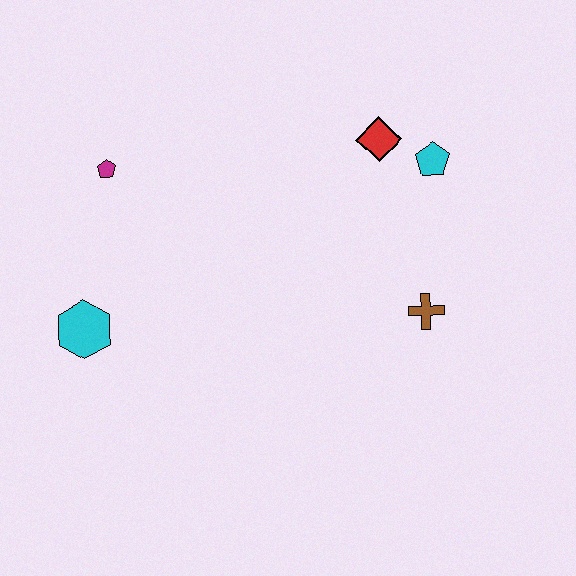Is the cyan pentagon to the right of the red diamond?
Yes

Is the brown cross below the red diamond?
Yes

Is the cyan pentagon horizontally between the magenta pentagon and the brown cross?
No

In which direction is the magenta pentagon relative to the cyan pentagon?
The magenta pentagon is to the left of the cyan pentagon.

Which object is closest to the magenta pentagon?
The cyan hexagon is closest to the magenta pentagon.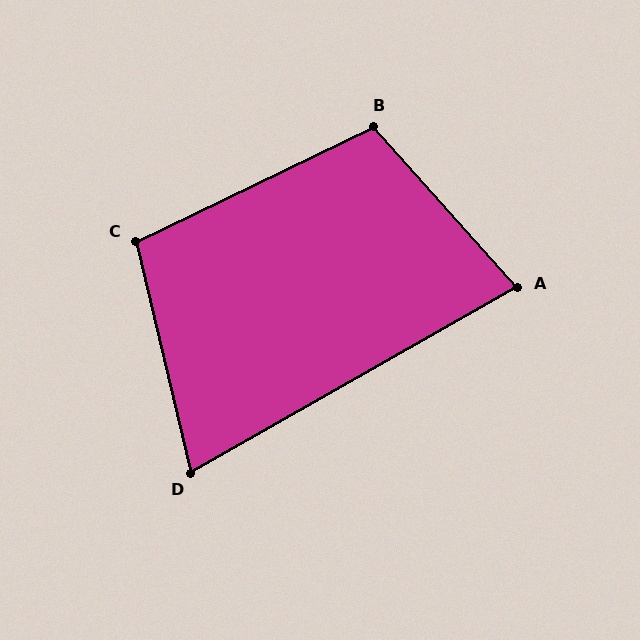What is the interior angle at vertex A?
Approximately 78 degrees (acute).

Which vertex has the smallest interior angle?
D, at approximately 74 degrees.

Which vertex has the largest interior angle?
B, at approximately 106 degrees.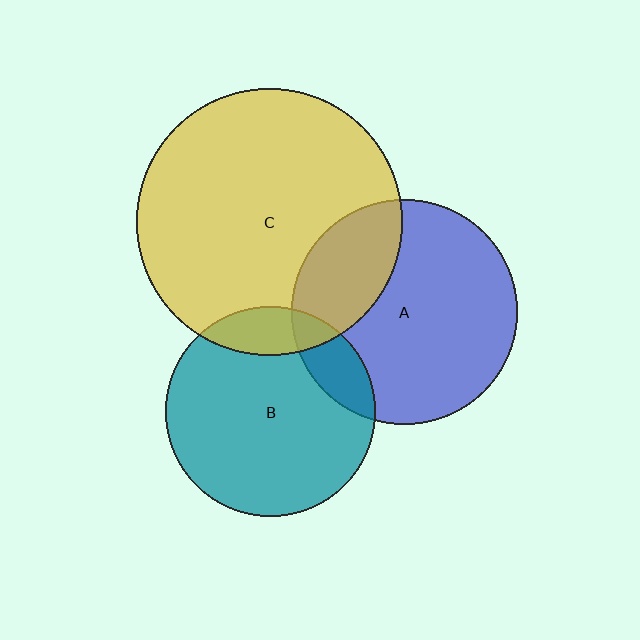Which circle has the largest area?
Circle C (yellow).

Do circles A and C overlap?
Yes.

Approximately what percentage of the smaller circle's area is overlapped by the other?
Approximately 25%.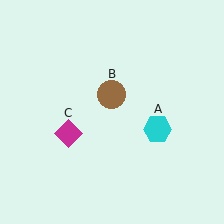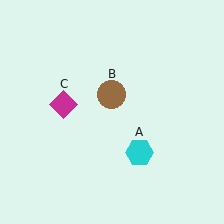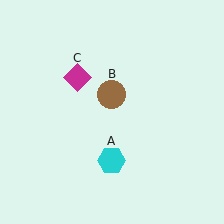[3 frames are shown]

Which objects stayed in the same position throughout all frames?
Brown circle (object B) remained stationary.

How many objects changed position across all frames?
2 objects changed position: cyan hexagon (object A), magenta diamond (object C).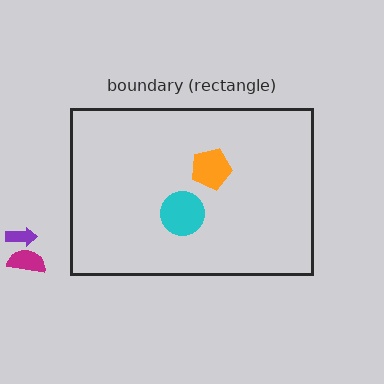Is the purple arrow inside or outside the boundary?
Outside.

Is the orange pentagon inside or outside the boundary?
Inside.